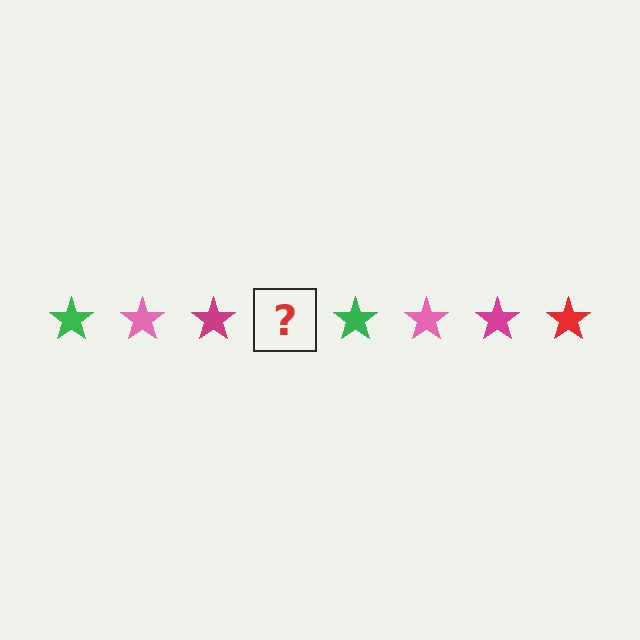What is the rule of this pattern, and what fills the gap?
The rule is that the pattern cycles through green, pink, magenta, red stars. The gap should be filled with a red star.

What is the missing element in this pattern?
The missing element is a red star.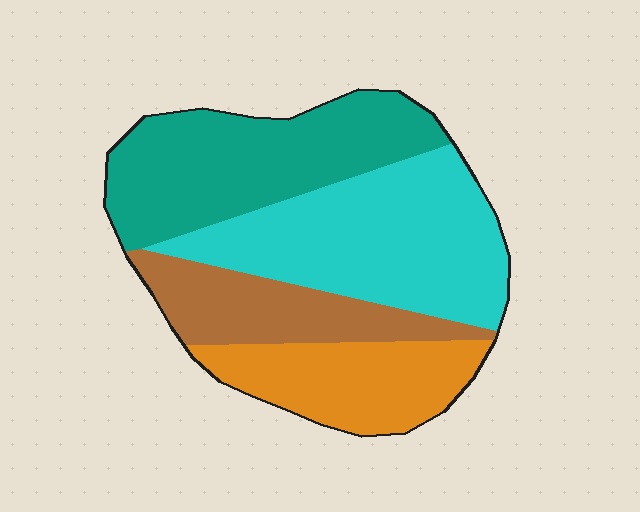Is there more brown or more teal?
Teal.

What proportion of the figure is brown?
Brown covers around 15% of the figure.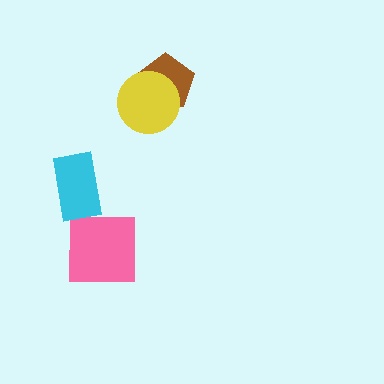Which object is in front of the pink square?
The cyan rectangle is in front of the pink square.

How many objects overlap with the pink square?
1 object overlaps with the pink square.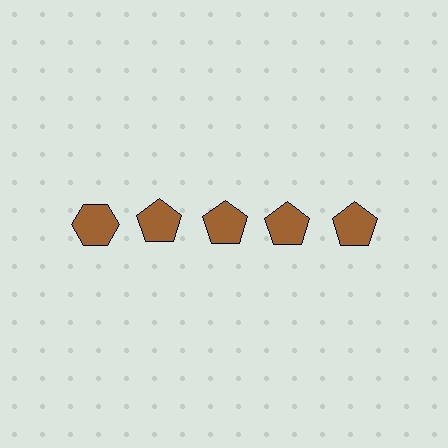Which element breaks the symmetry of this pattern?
The brown hexagon in the top row, leftmost column breaks the symmetry. All other shapes are brown pentagons.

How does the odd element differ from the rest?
It has a different shape: hexagon instead of pentagon.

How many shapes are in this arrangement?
There are 5 shapes arranged in a grid pattern.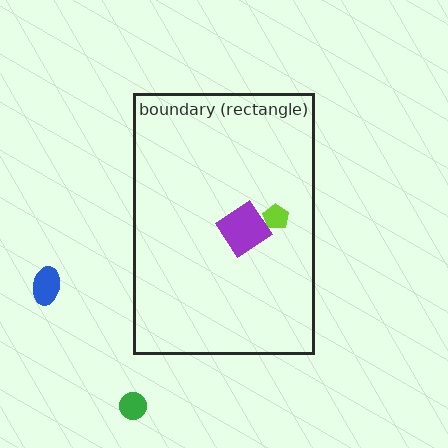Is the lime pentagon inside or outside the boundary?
Inside.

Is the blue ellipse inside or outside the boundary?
Outside.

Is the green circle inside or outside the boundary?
Outside.